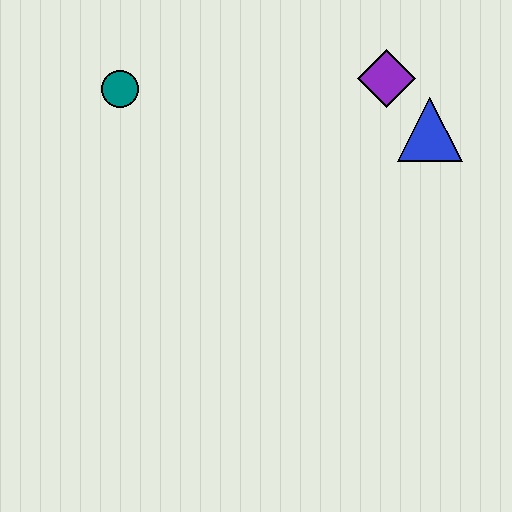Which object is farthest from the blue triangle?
The teal circle is farthest from the blue triangle.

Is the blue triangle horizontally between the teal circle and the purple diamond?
No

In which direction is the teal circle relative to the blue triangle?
The teal circle is to the left of the blue triangle.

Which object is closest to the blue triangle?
The purple diamond is closest to the blue triangle.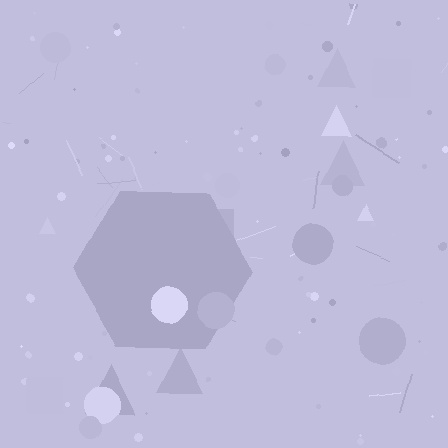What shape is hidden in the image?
A hexagon is hidden in the image.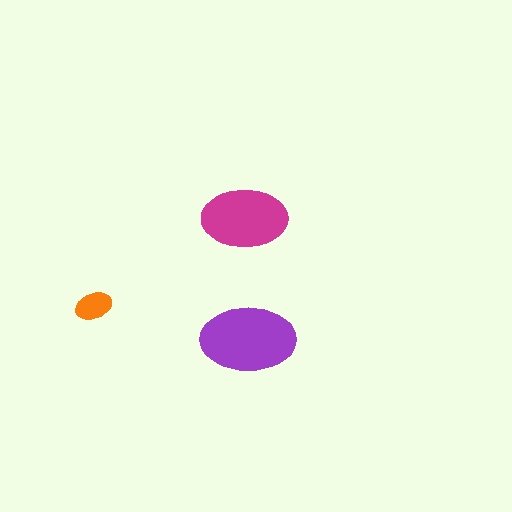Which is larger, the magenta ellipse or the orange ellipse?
The magenta one.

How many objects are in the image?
There are 3 objects in the image.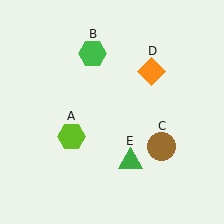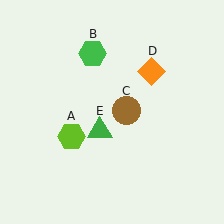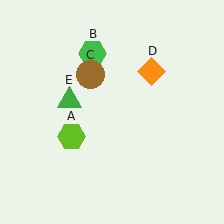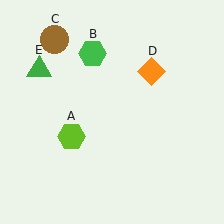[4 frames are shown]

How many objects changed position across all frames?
2 objects changed position: brown circle (object C), green triangle (object E).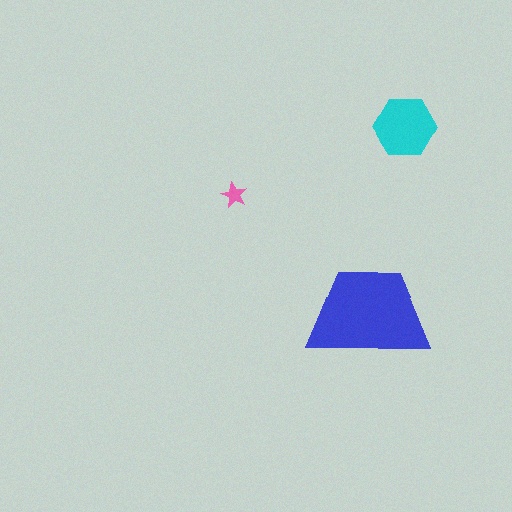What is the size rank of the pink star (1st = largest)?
3rd.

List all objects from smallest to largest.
The pink star, the cyan hexagon, the blue trapezoid.